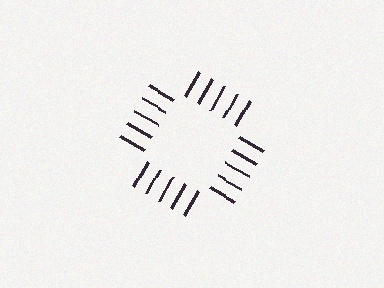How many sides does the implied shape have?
4 sides — the line-ends trace a square.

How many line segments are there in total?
20 — 5 along each of the 4 edges.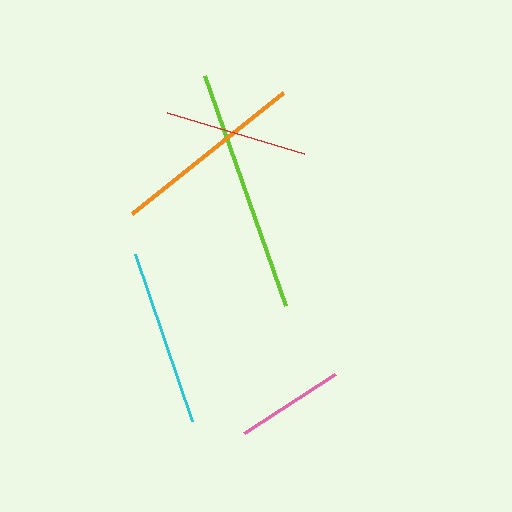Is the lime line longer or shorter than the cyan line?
The lime line is longer than the cyan line.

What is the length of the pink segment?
The pink segment is approximately 108 pixels long.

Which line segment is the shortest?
The pink line is the shortest at approximately 108 pixels.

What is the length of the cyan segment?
The cyan segment is approximately 176 pixels long.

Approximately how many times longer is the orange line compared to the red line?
The orange line is approximately 1.4 times the length of the red line.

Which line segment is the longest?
The lime line is the longest at approximately 244 pixels.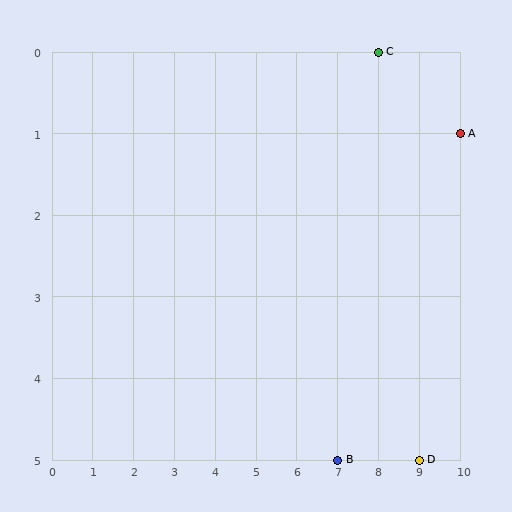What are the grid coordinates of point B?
Point B is at grid coordinates (7, 5).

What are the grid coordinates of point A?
Point A is at grid coordinates (10, 1).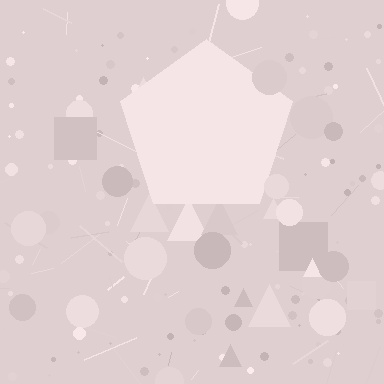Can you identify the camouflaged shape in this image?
The camouflaged shape is a pentagon.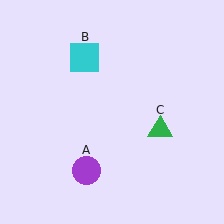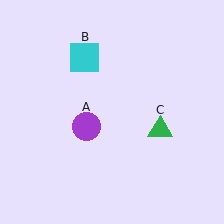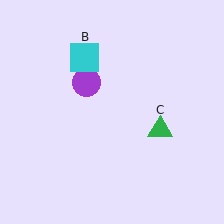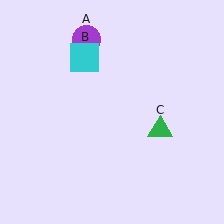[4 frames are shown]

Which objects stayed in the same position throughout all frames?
Cyan square (object B) and green triangle (object C) remained stationary.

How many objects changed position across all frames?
1 object changed position: purple circle (object A).